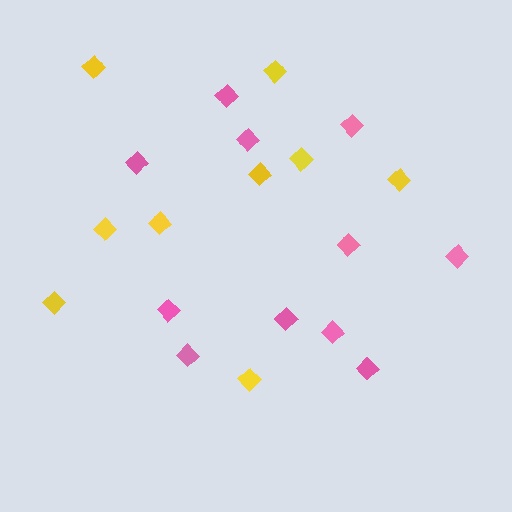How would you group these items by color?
There are 2 groups: one group of yellow diamonds (9) and one group of pink diamonds (11).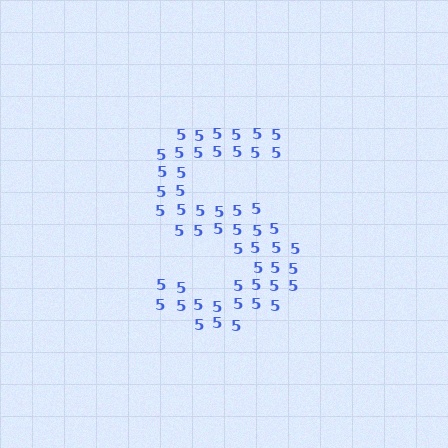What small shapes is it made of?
It is made of small digit 5's.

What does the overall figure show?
The overall figure shows the letter S.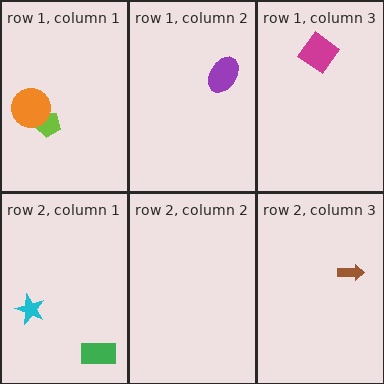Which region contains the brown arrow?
The row 2, column 3 region.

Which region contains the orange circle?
The row 1, column 1 region.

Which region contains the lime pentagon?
The row 1, column 1 region.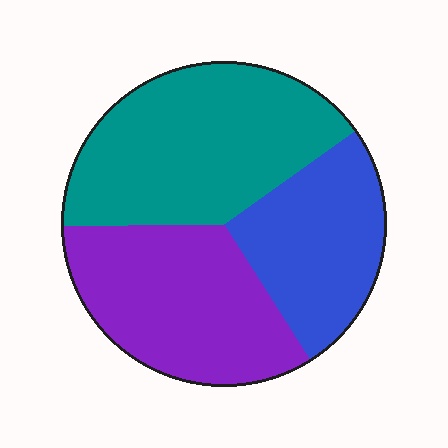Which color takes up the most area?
Teal, at roughly 40%.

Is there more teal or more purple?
Teal.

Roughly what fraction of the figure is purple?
Purple covers around 35% of the figure.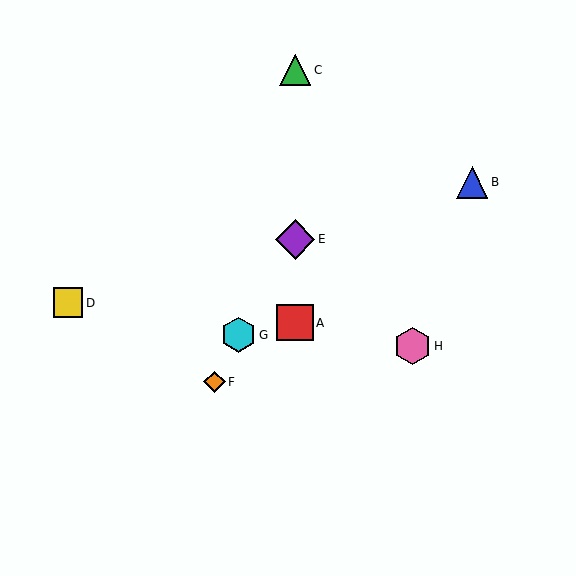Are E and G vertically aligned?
No, E is at x≈295 and G is at x≈238.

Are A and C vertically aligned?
Yes, both are at x≈295.